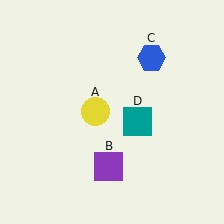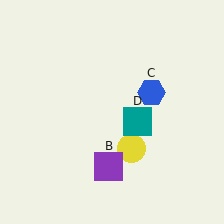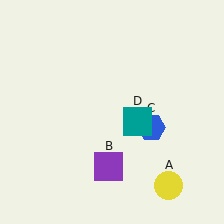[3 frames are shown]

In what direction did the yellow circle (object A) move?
The yellow circle (object A) moved down and to the right.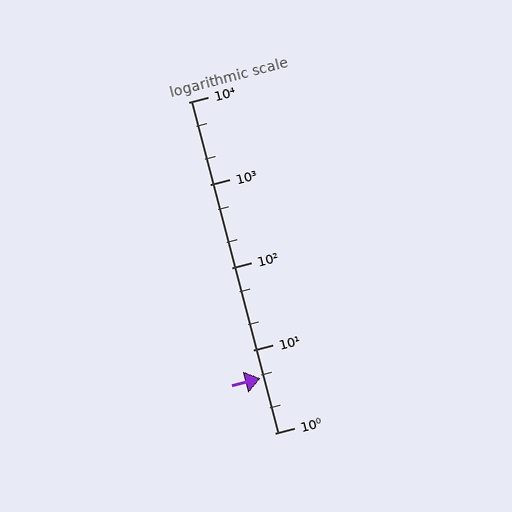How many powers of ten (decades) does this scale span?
The scale spans 4 decades, from 1 to 10000.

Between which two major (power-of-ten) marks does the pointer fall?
The pointer is between 1 and 10.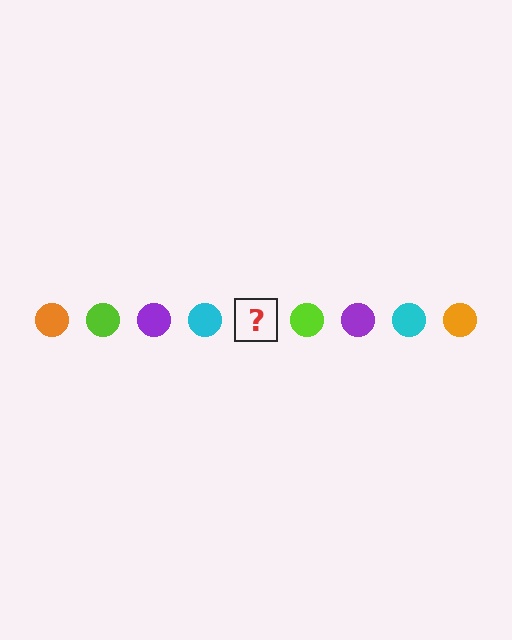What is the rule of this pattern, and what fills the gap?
The rule is that the pattern cycles through orange, lime, purple, cyan circles. The gap should be filled with an orange circle.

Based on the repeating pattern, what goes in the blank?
The blank should be an orange circle.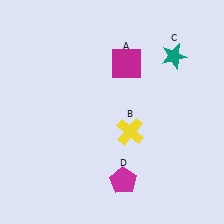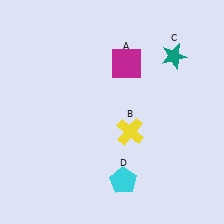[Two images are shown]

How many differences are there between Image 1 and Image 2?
There is 1 difference between the two images.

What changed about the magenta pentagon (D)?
In Image 1, D is magenta. In Image 2, it changed to cyan.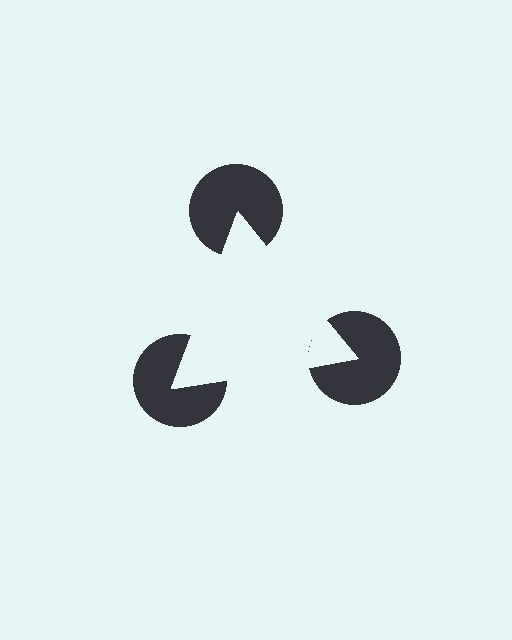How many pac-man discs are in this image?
There are 3 — one at each vertex of the illusory triangle.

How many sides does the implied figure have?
3 sides.